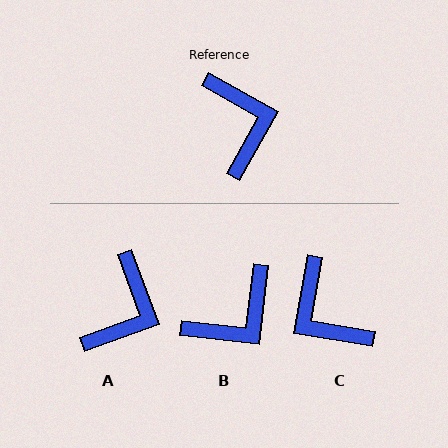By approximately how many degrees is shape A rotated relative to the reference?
Approximately 41 degrees clockwise.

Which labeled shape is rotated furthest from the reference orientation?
C, about 160 degrees away.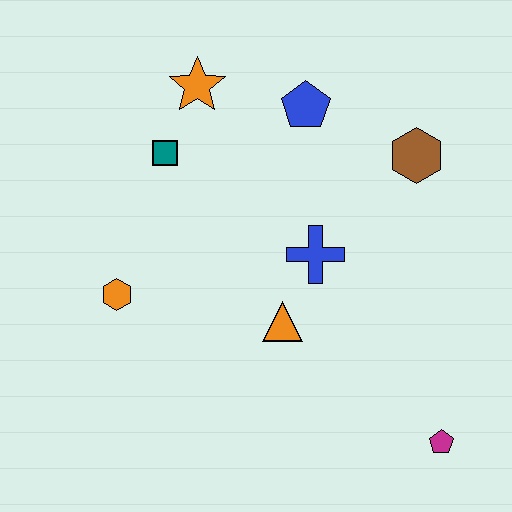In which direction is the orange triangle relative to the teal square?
The orange triangle is below the teal square.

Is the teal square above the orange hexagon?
Yes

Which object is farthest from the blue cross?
The magenta pentagon is farthest from the blue cross.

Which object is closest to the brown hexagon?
The blue pentagon is closest to the brown hexagon.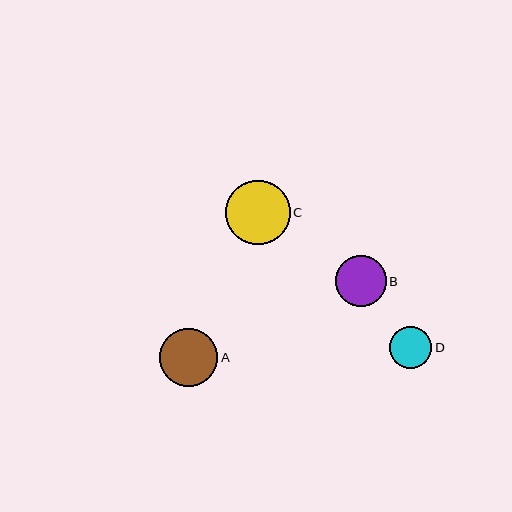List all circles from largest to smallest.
From largest to smallest: C, A, B, D.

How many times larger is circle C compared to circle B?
Circle C is approximately 1.3 times the size of circle B.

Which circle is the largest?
Circle C is the largest with a size of approximately 64 pixels.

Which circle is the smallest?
Circle D is the smallest with a size of approximately 42 pixels.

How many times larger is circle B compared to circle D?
Circle B is approximately 1.2 times the size of circle D.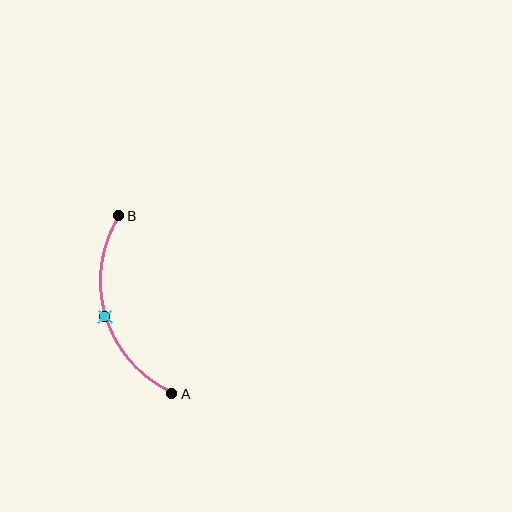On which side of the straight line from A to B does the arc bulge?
The arc bulges to the left of the straight line connecting A and B.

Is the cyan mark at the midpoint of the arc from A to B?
Yes. The cyan mark lies on the arc at equal arc-length from both A and B — it is the arc midpoint.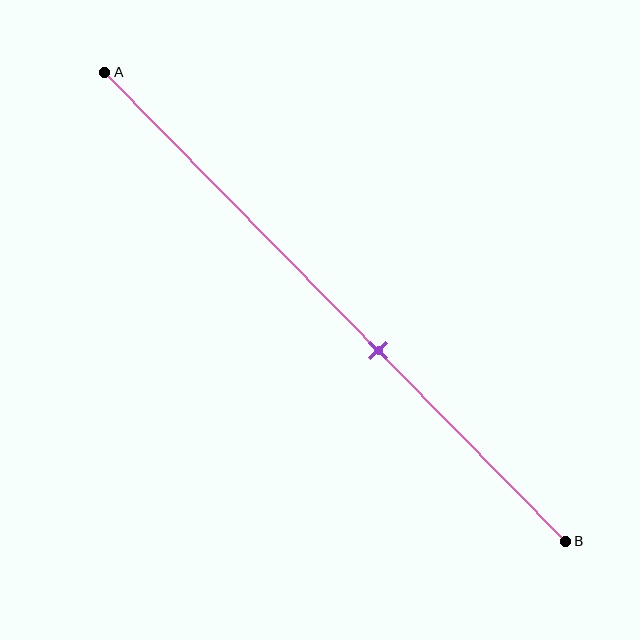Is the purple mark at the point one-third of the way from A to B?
No, the mark is at about 60% from A, not at the 33% one-third point.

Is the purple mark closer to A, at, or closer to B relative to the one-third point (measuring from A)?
The purple mark is closer to point B than the one-third point of segment AB.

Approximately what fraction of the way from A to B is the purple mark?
The purple mark is approximately 60% of the way from A to B.